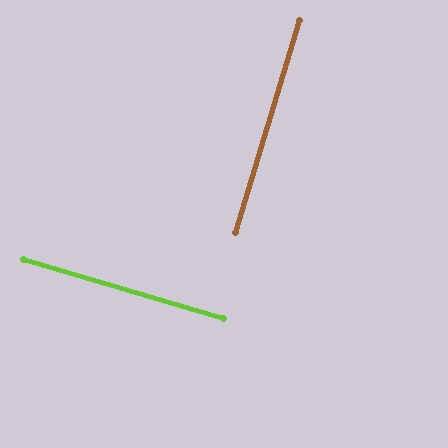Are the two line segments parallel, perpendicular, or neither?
Perpendicular — they meet at approximately 90°.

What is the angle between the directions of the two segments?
Approximately 90 degrees.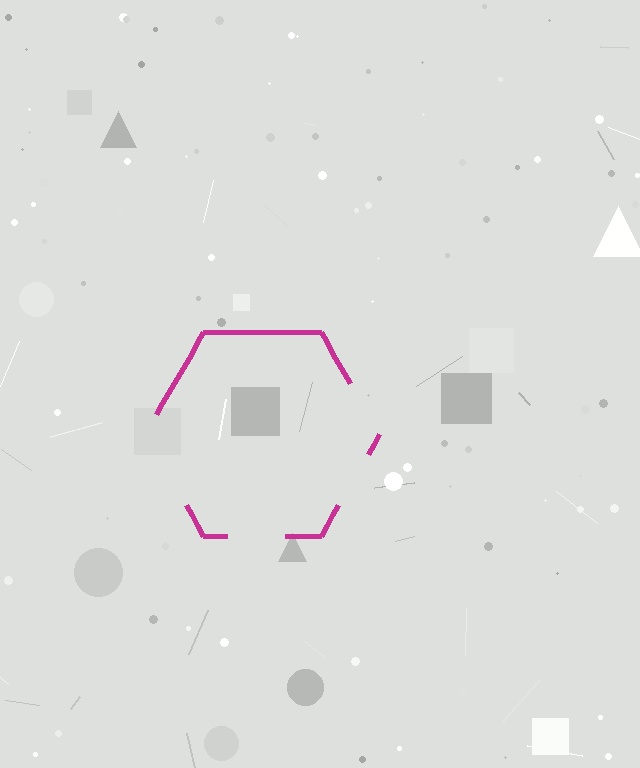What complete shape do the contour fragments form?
The contour fragments form a hexagon.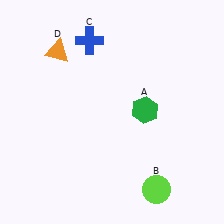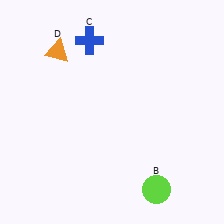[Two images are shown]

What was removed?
The green hexagon (A) was removed in Image 2.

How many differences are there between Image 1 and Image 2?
There is 1 difference between the two images.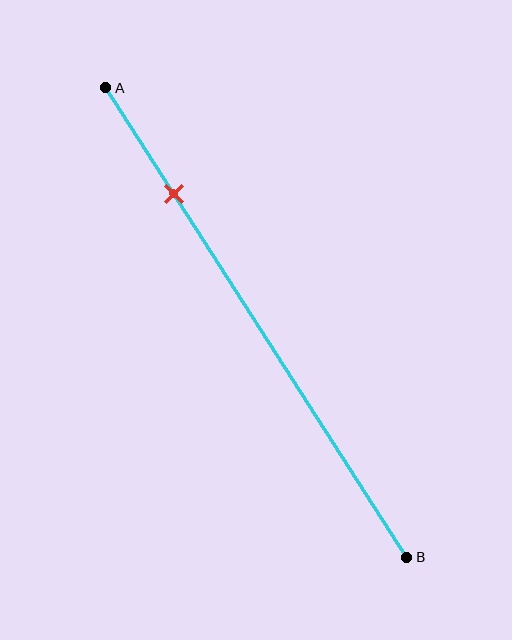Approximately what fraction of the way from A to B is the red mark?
The red mark is approximately 25% of the way from A to B.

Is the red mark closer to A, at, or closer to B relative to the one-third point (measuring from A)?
The red mark is closer to point A than the one-third point of segment AB.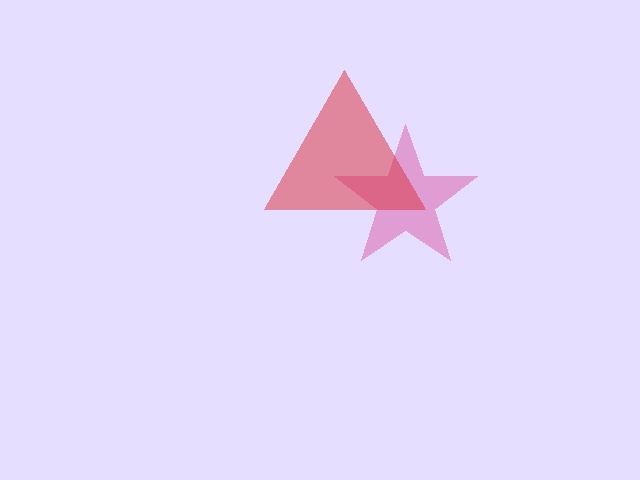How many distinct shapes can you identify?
There are 2 distinct shapes: a magenta star, a red triangle.